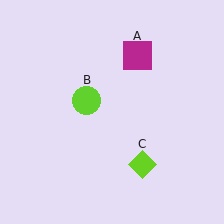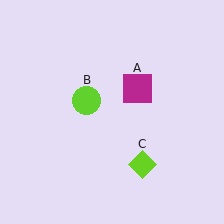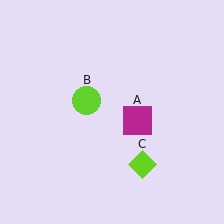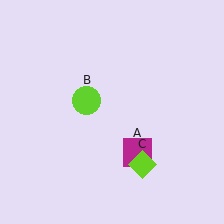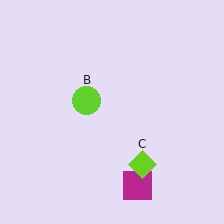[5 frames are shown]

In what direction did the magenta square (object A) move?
The magenta square (object A) moved down.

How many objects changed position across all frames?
1 object changed position: magenta square (object A).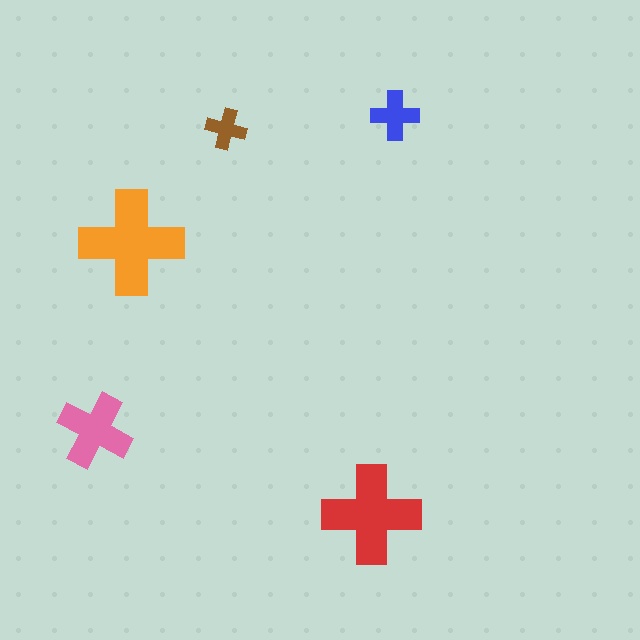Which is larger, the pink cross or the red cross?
The red one.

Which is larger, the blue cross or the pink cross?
The pink one.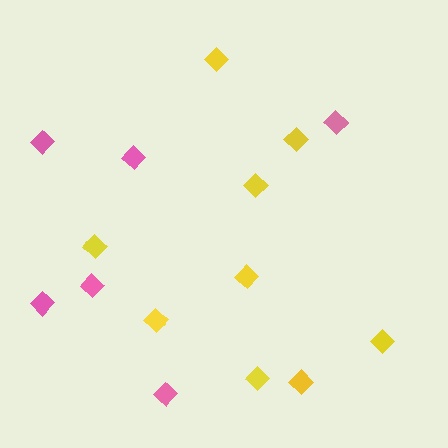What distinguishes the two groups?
There are 2 groups: one group of yellow diamonds (9) and one group of pink diamonds (6).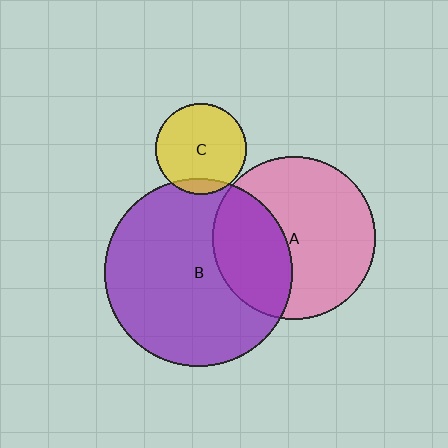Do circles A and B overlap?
Yes.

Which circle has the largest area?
Circle B (purple).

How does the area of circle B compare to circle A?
Approximately 1.3 times.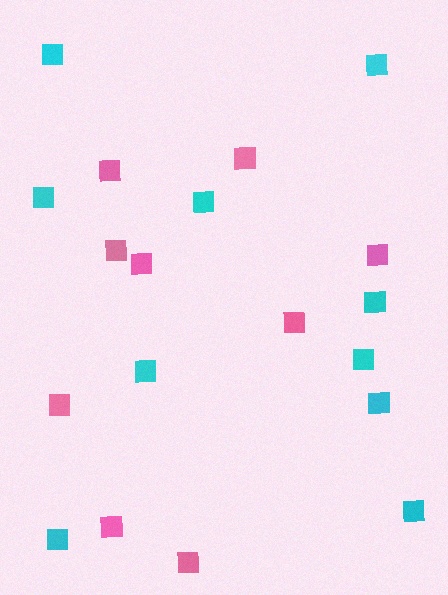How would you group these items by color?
There are 2 groups: one group of pink squares (9) and one group of cyan squares (10).